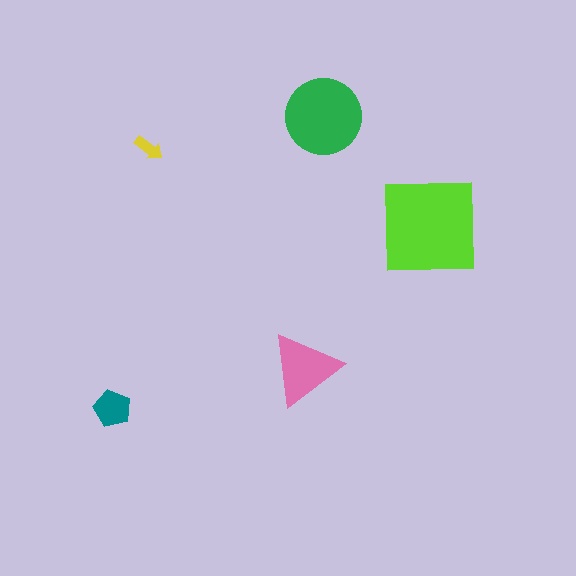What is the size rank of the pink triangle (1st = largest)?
3rd.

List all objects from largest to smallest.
The lime square, the green circle, the pink triangle, the teal pentagon, the yellow arrow.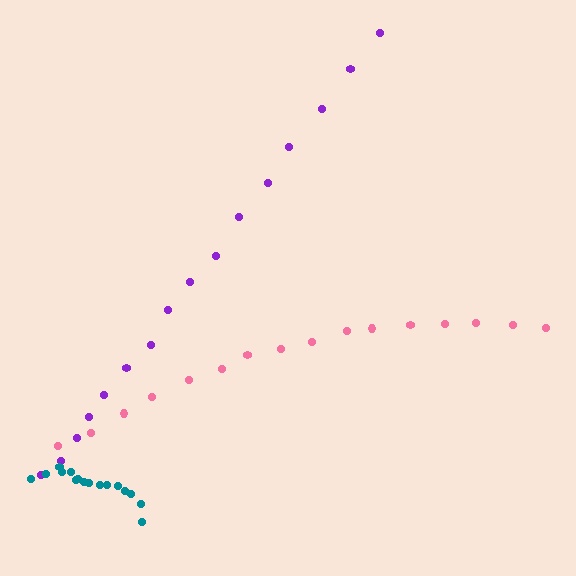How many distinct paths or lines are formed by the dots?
There are 3 distinct paths.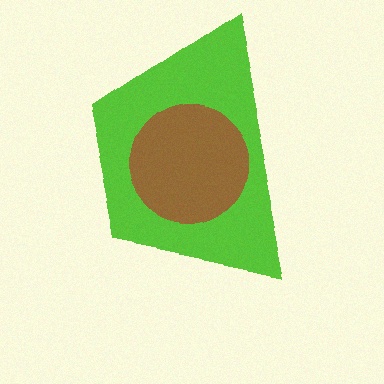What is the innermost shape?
The brown circle.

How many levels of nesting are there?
2.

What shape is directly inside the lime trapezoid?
The brown circle.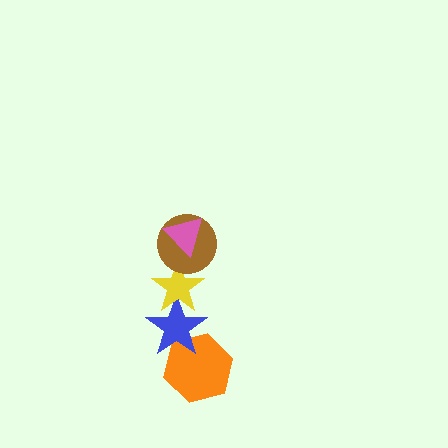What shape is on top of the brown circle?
The pink triangle is on top of the brown circle.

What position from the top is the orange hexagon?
The orange hexagon is 5th from the top.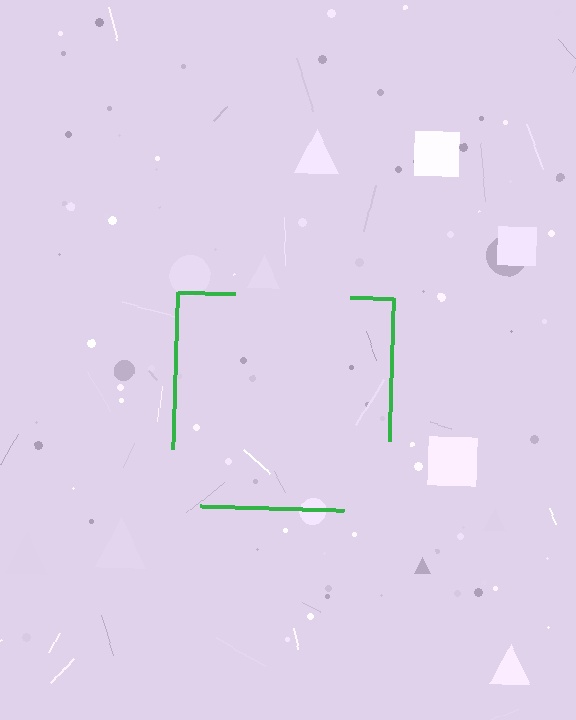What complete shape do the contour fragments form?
The contour fragments form a square.